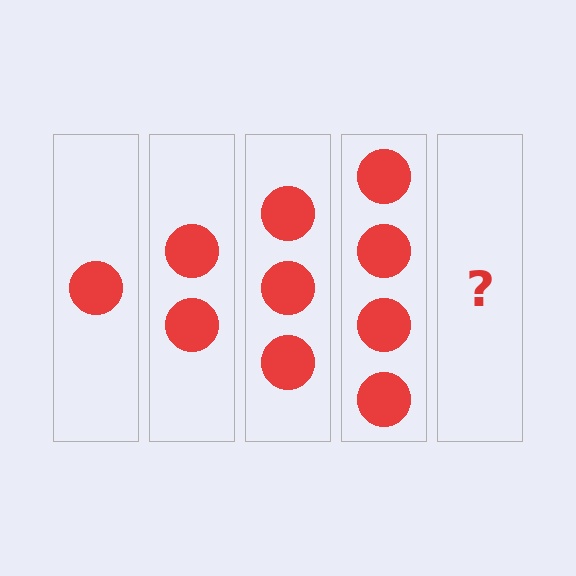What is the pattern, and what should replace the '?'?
The pattern is that each step adds one more circle. The '?' should be 5 circles.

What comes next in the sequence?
The next element should be 5 circles.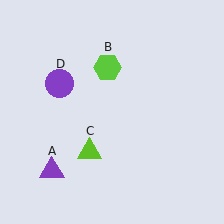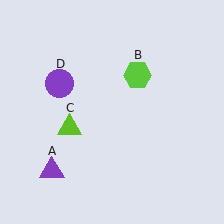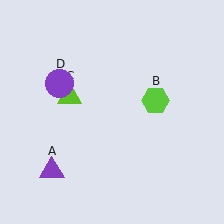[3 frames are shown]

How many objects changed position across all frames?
2 objects changed position: lime hexagon (object B), lime triangle (object C).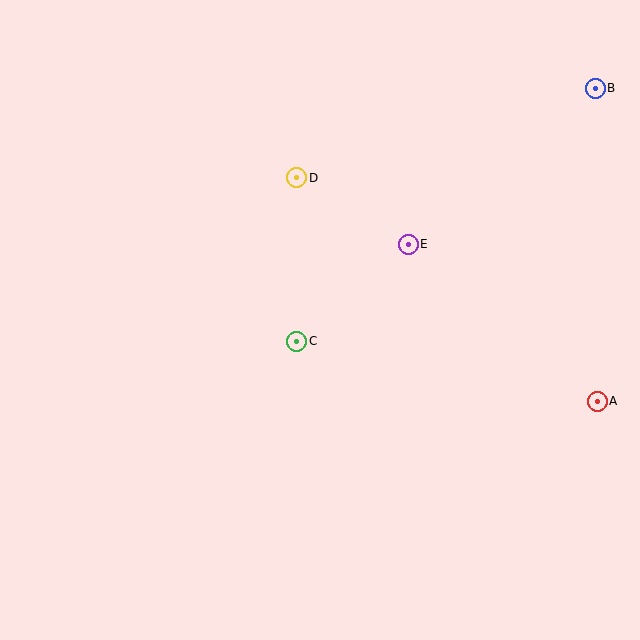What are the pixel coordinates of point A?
Point A is at (597, 401).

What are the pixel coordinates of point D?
Point D is at (297, 178).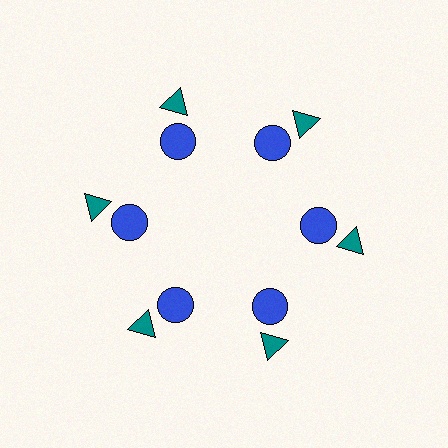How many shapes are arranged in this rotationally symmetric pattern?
There are 12 shapes, arranged in 6 groups of 2.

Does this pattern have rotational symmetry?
Yes, this pattern has 6-fold rotational symmetry. It looks the same after rotating 60 degrees around the center.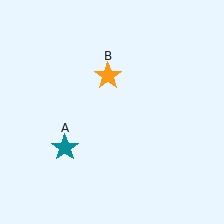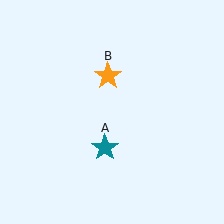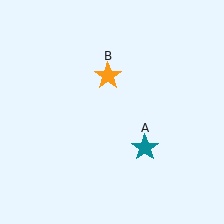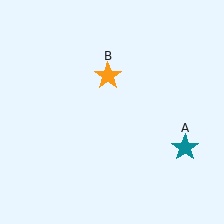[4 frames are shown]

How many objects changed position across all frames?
1 object changed position: teal star (object A).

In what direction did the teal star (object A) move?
The teal star (object A) moved right.